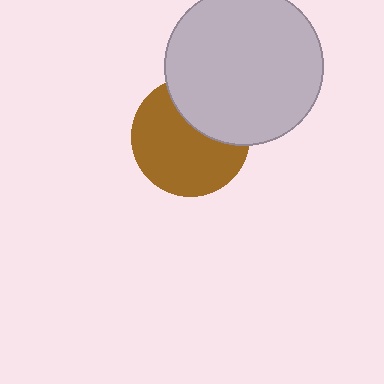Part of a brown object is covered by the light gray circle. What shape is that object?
It is a circle.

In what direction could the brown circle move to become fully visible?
The brown circle could move down. That would shift it out from behind the light gray circle entirely.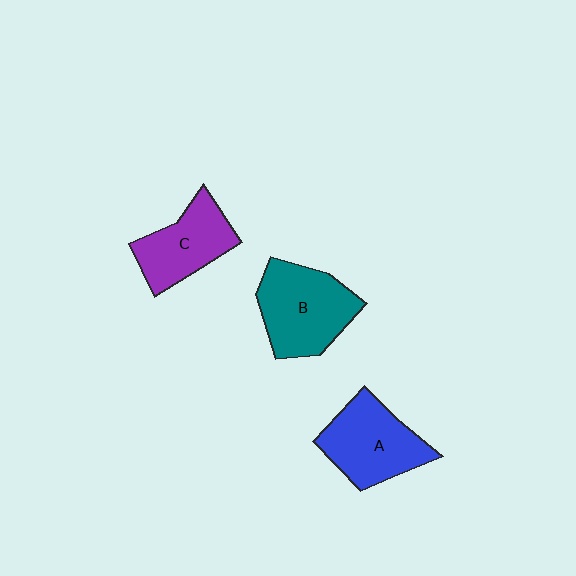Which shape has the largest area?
Shape B (teal).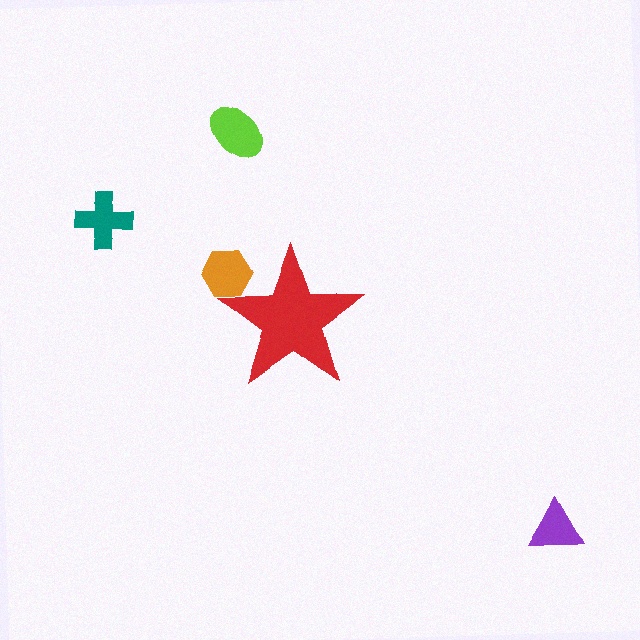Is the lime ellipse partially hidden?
No, the lime ellipse is fully visible.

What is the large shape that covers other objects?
A red star.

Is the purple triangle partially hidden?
No, the purple triangle is fully visible.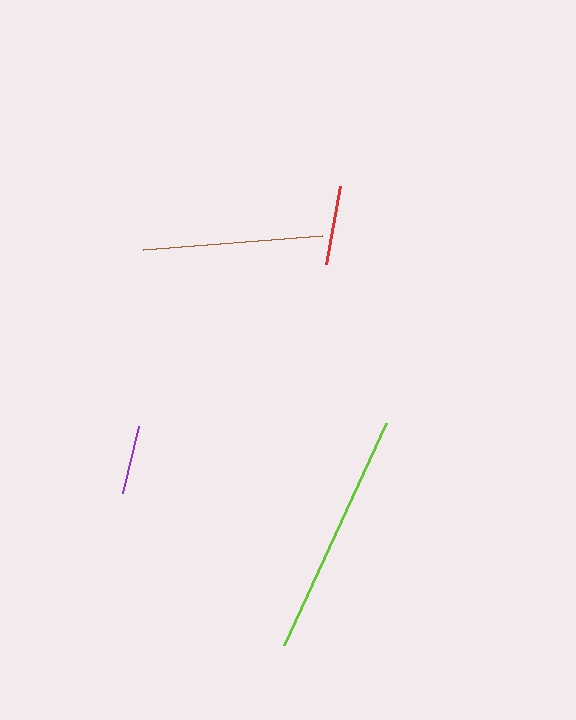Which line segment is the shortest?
The purple line is the shortest at approximately 68 pixels.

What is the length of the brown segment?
The brown segment is approximately 179 pixels long.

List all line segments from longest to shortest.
From longest to shortest: lime, brown, red, purple.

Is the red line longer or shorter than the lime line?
The lime line is longer than the red line.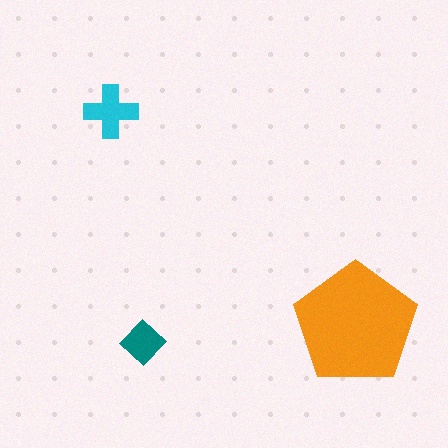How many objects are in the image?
There are 3 objects in the image.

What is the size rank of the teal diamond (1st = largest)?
3rd.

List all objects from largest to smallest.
The orange pentagon, the cyan cross, the teal diamond.